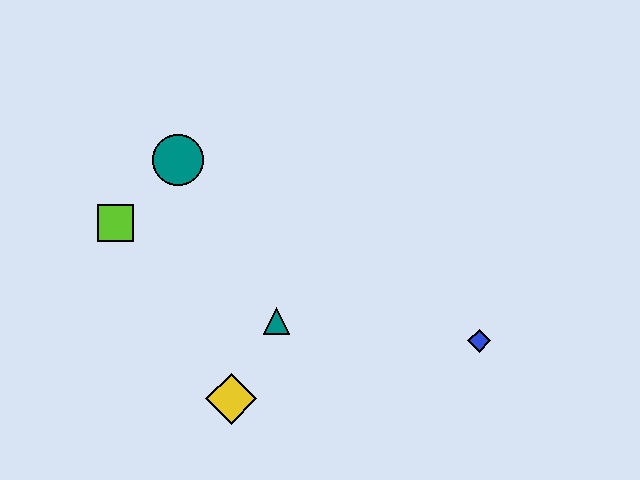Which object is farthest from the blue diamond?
The lime square is farthest from the blue diamond.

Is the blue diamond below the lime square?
Yes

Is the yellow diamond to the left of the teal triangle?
Yes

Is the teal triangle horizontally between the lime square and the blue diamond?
Yes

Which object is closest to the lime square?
The teal circle is closest to the lime square.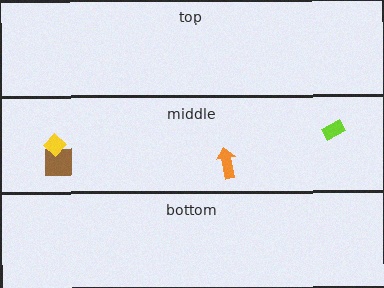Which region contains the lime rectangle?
The middle region.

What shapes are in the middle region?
The brown square, the yellow diamond, the orange arrow, the lime rectangle.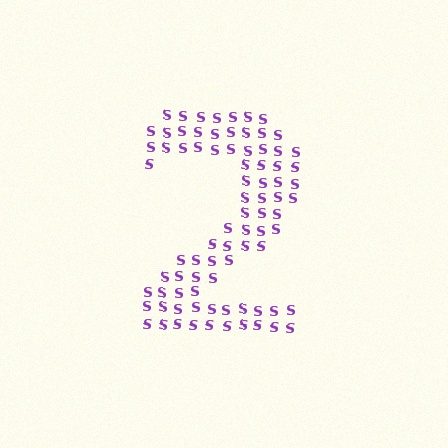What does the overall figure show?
The overall figure shows the digit 2.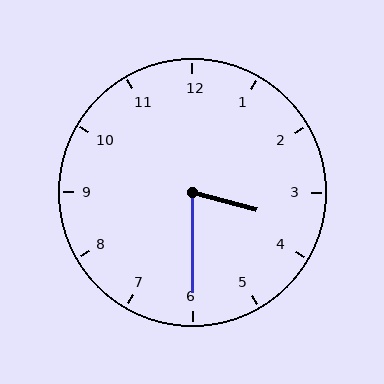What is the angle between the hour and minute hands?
Approximately 75 degrees.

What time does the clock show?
3:30.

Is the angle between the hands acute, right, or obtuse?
It is acute.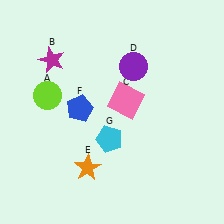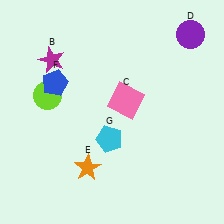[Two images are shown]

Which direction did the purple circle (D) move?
The purple circle (D) moved right.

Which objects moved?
The objects that moved are: the purple circle (D), the blue pentagon (F).